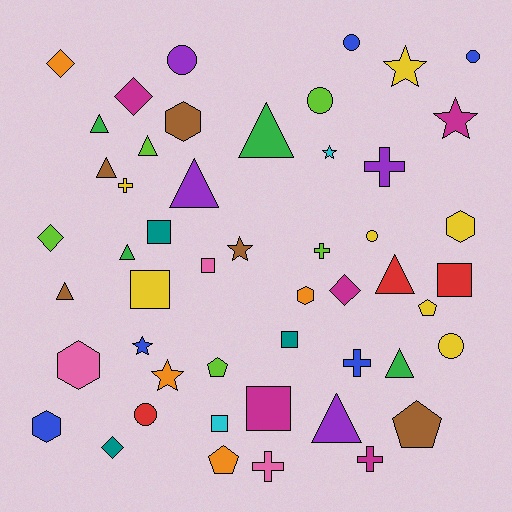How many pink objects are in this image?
There are 3 pink objects.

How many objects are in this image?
There are 50 objects.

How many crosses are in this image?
There are 6 crosses.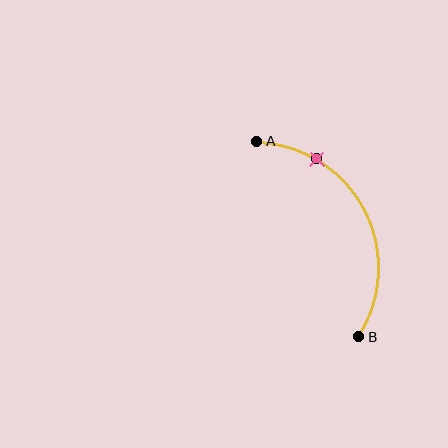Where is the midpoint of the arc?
The arc midpoint is the point on the curve farthest from the straight line joining A and B. It sits to the right of that line.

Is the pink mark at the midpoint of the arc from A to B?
No. The pink mark lies on the arc but is closer to endpoint A. The arc midpoint would be at the point on the curve equidistant along the arc from both A and B.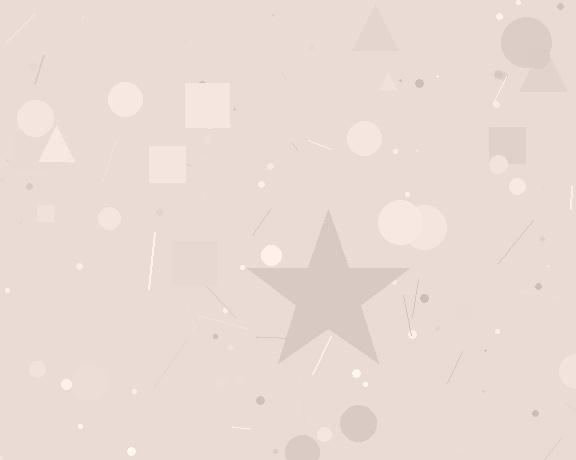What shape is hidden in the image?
A star is hidden in the image.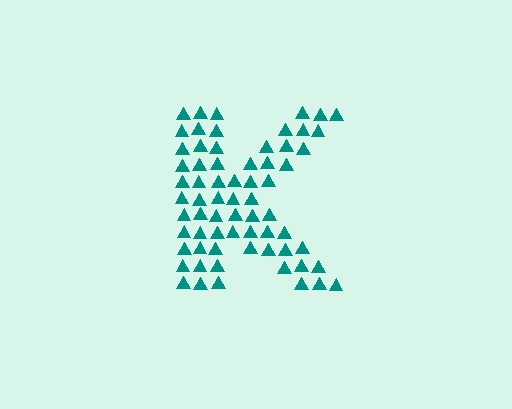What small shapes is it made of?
It is made of small triangles.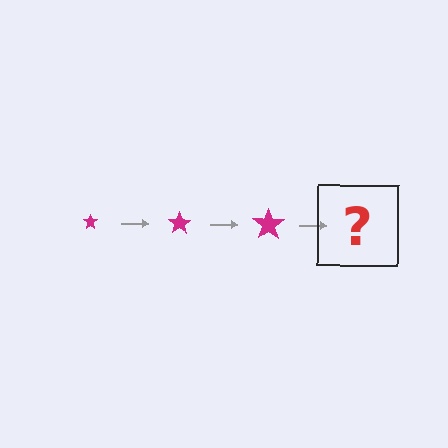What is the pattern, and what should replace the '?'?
The pattern is that the star gets progressively larger each step. The '?' should be a magenta star, larger than the previous one.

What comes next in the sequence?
The next element should be a magenta star, larger than the previous one.